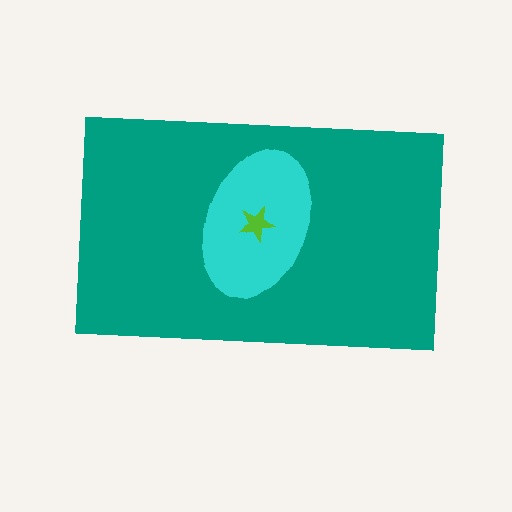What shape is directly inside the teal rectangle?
The cyan ellipse.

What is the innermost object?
The lime star.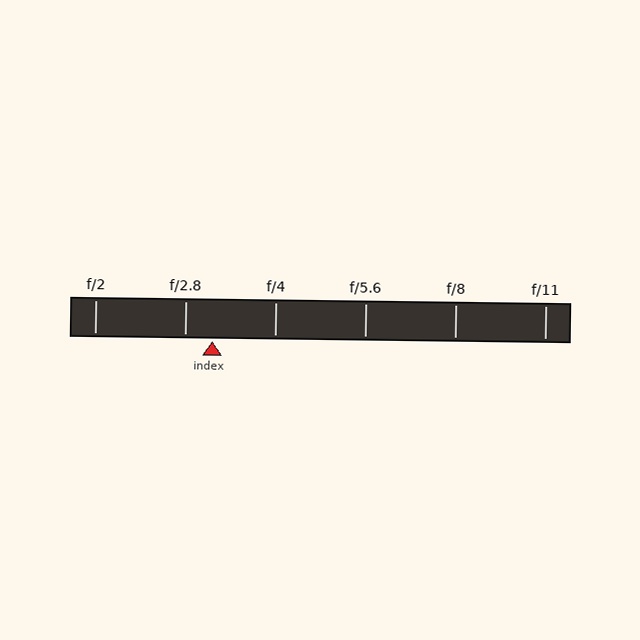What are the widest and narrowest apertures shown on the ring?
The widest aperture shown is f/2 and the narrowest is f/11.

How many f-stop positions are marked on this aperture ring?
There are 6 f-stop positions marked.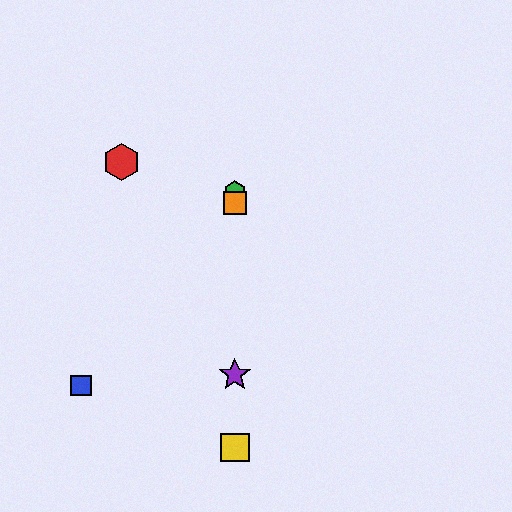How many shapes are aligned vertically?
4 shapes (the green hexagon, the yellow square, the purple star, the orange square) are aligned vertically.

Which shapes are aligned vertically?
The green hexagon, the yellow square, the purple star, the orange square are aligned vertically.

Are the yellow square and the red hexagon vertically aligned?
No, the yellow square is at x≈235 and the red hexagon is at x≈121.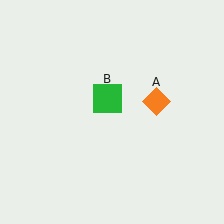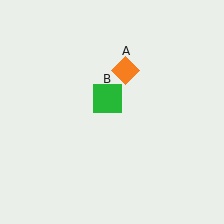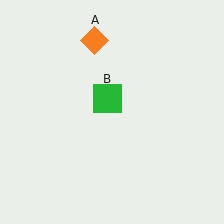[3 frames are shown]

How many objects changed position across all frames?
1 object changed position: orange diamond (object A).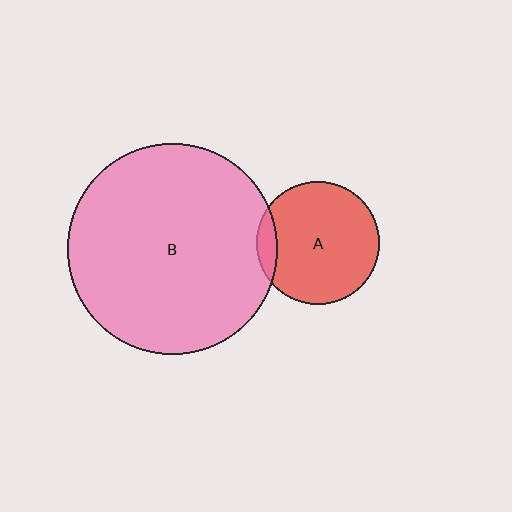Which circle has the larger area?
Circle B (pink).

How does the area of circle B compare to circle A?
Approximately 2.9 times.